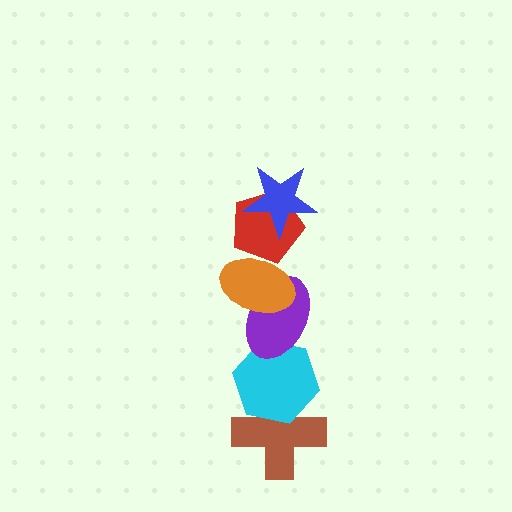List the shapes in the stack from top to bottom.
From top to bottom: the blue star, the red pentagon, the orange ellipse, the purple ellipse, the cyan hexagon, the brown cross.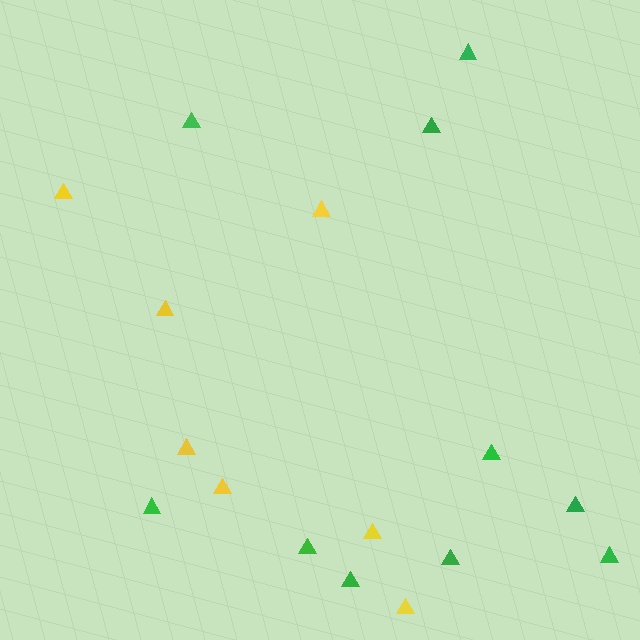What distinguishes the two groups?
There are 2 groups: one group of yellow triangles (7) and one group of green triangles (10).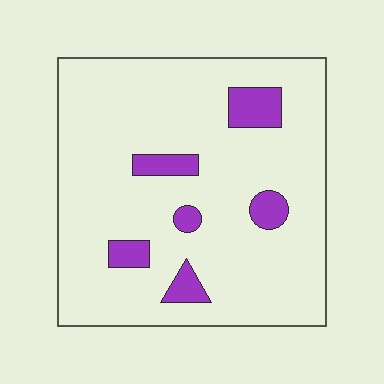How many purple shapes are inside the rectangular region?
6.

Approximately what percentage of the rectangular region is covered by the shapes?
Approximately 10%.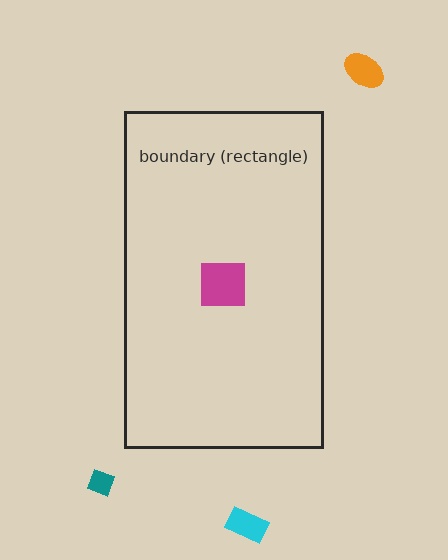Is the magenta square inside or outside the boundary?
Inside.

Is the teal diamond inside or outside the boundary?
Outside.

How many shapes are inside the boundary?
1 inside, 3 outside.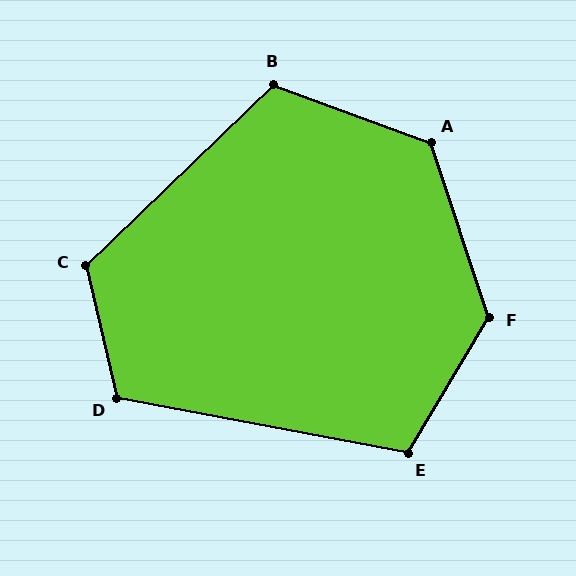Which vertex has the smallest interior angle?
E, at approximately 111 degrees.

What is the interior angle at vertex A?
Approximately 129 degrees (obtuse).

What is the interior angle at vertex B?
Approximately 116 degrees (obtuse).